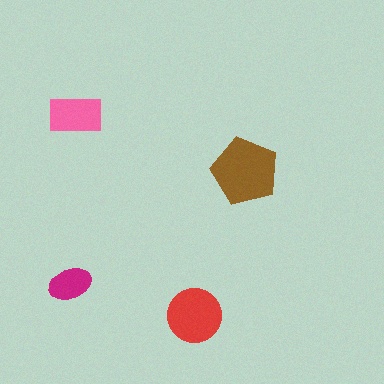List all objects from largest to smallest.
The brown pentagon, the red circle, the pink rectangle, the magenta ellipse.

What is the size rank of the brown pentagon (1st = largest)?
1st.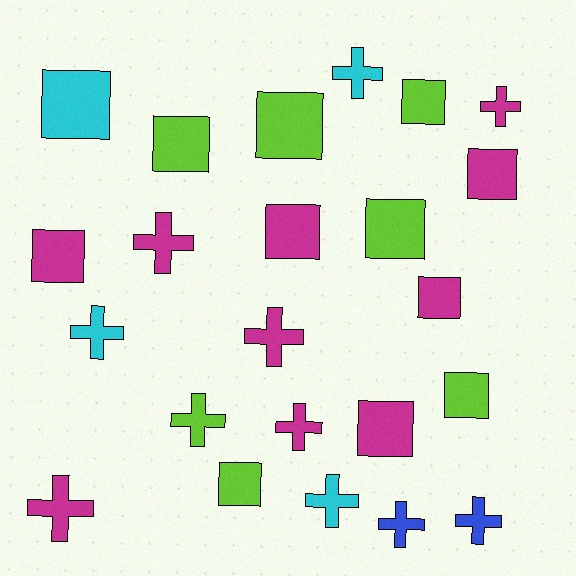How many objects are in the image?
There are 23 objects.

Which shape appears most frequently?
Square, with 12 objects.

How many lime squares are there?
There are 6 lime squares.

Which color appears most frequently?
Magenta, with 10 objects.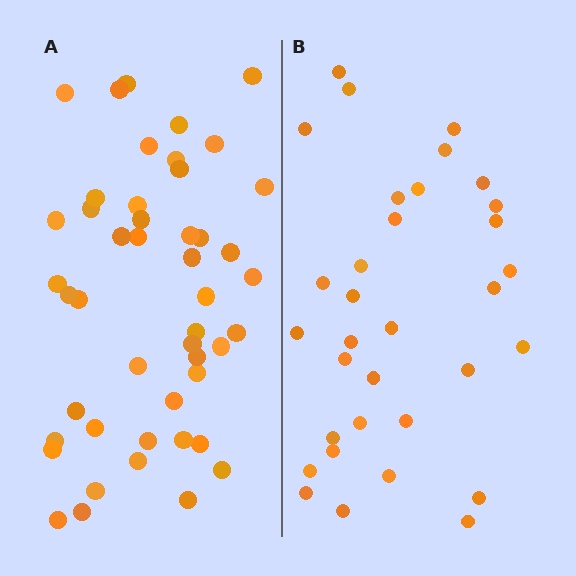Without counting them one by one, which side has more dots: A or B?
Region A (the left region) has more dots.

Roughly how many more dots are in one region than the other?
Region A has approximately 15 more dots than region B.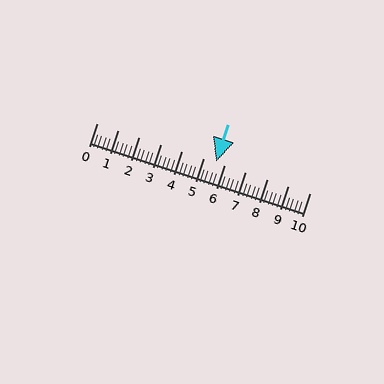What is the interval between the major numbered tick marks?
The major tick marks are spaced 1 units apart.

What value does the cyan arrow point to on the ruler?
The cyan arrow points to approximately 5.6.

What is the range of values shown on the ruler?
The ruler shows values from 0 to 10.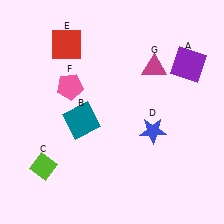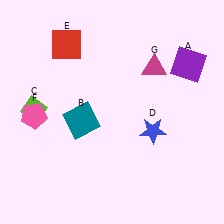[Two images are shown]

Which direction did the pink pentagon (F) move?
The pink pentagon (F) moved left.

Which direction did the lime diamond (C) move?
The lime diamond (C) moved up.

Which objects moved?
The objects that moved are: the lime diamond (C), the pink pentagon (F).